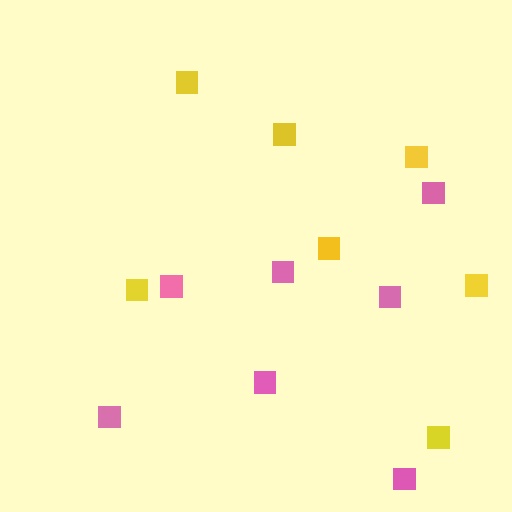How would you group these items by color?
There are 2 groups: one group of pink squares (7) and one group of yellow squares (7).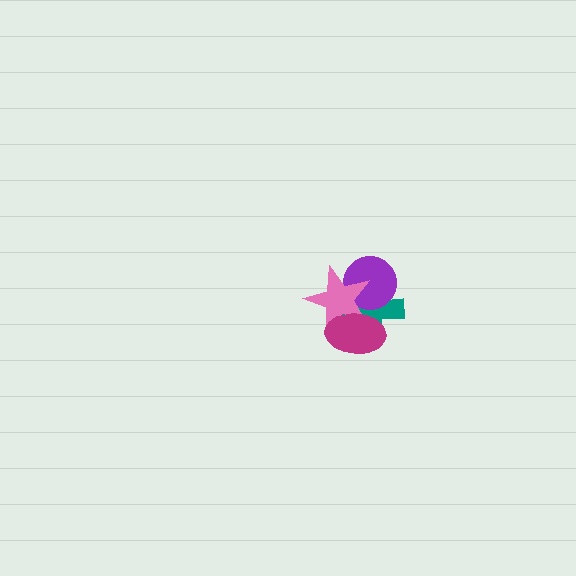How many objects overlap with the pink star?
3 objects overlap with the pink star.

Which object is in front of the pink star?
The magenta ellipse is in front of the pink star.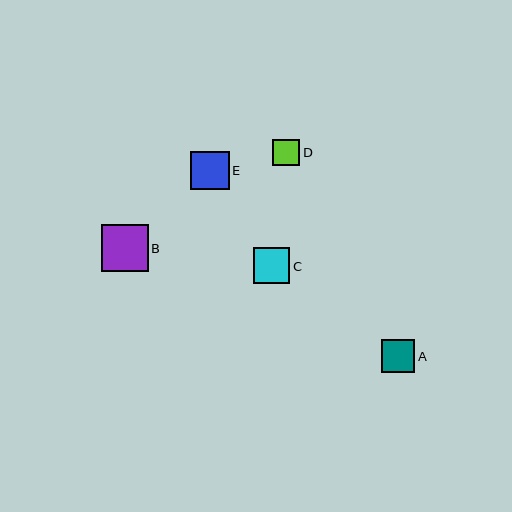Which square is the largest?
Square B is the largest with a size of approximately 47 pixels.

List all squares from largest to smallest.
From largest to smallest: B, E, C, A, D.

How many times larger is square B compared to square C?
Square B is approximately 1.3 times the size of square C.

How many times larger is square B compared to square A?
Square B is approximately 1.4 times the size of square A.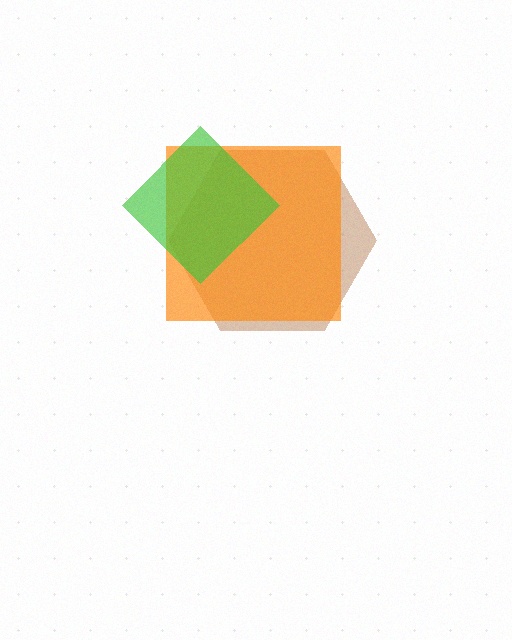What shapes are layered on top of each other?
The layered shapes are: a brown hexagon, an orange square, a green diamond.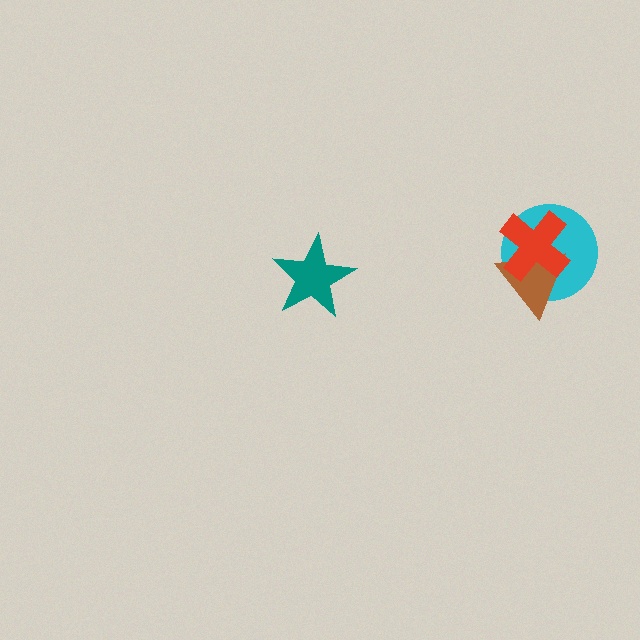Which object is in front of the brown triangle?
The red cross is in front of the brown triangle.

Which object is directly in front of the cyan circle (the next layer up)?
The brown triangle is directly in front of the cyan circle.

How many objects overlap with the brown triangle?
2 objects overlap with the brown triangle.